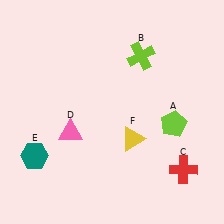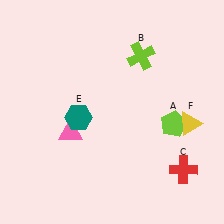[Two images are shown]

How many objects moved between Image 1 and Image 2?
2 objects moved between the two images.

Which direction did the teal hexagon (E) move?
The teal hexagon (E) moved right.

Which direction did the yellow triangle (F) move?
The yellow triangle (F) moved right.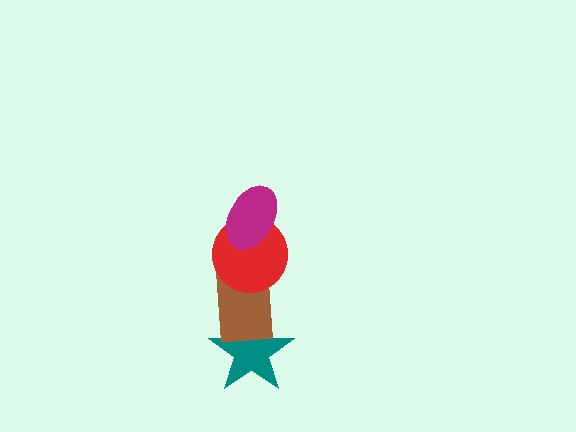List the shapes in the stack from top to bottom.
From top to bottom: the magenta ellipse, the red circle, the brown rectangle, the teal star.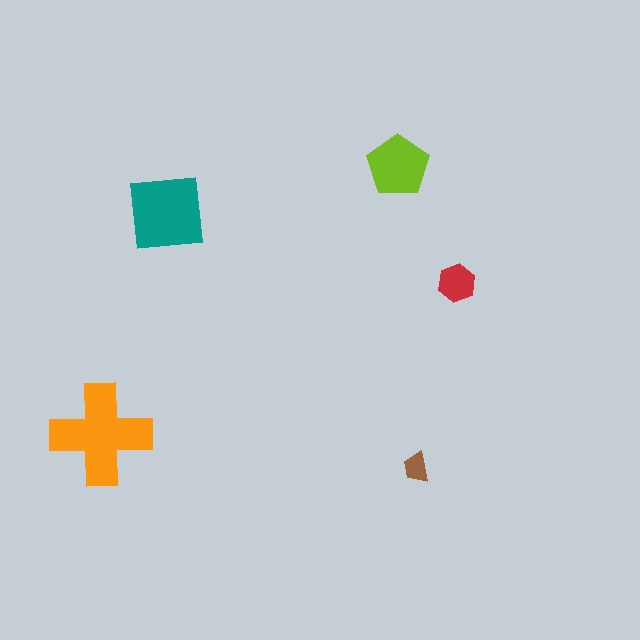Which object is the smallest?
The brown trapezoid.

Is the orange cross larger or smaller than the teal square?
Larger.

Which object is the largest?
The orange cross.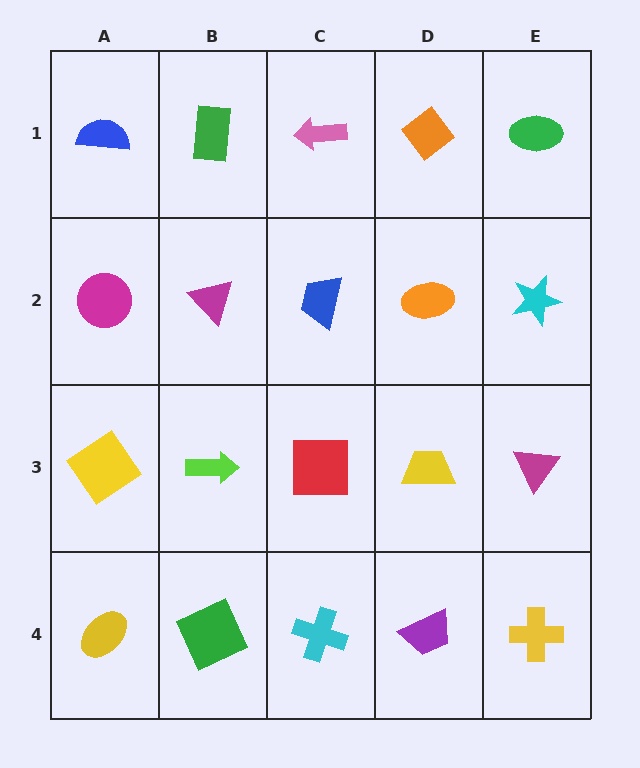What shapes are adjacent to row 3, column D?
An orange ellipse (row 2, column D), a purple trapezoid (row 4, column D), a red square (row 3, column C), a magenta triangle (row 3, column E).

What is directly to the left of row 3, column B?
A yellow diamond.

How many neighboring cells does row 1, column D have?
3.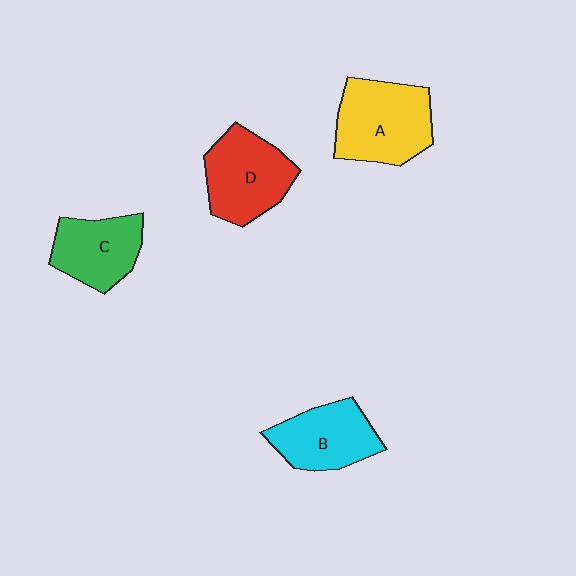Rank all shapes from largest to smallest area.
From largest to smallest: A (yellow), D (red), B (cyan), C (green).